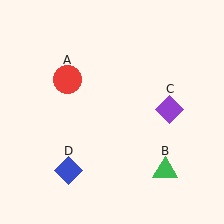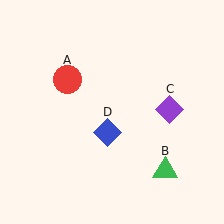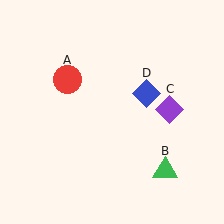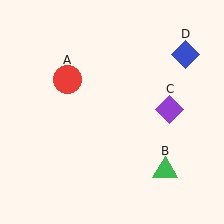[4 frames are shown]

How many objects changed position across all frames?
1 object changed position: blue diamond (object D).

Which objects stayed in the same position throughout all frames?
Red circle (object A) and green triangle (object B) and purple diamond (object C) remained stationary.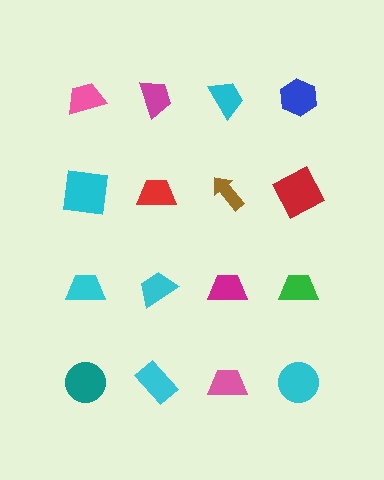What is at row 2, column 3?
A brown arrow.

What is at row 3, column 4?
A green trapezoid.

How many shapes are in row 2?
4 shapes.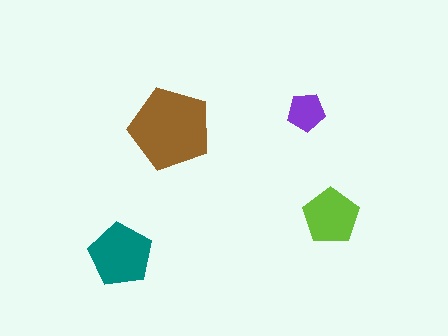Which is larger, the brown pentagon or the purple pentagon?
The brown one.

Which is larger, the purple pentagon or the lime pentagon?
The lime one.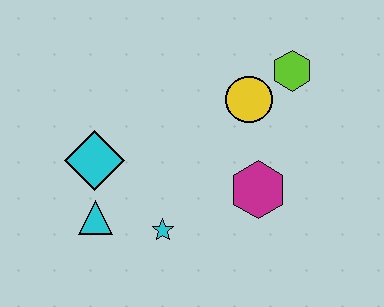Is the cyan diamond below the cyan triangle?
No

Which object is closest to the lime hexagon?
The yellow circle is closest to the lime hexagon.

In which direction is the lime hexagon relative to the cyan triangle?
The lime hexagon is to the right of the cyan triangle.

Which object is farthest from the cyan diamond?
The lime hexagon is farthest from the cyan diamond.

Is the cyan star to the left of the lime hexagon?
Yes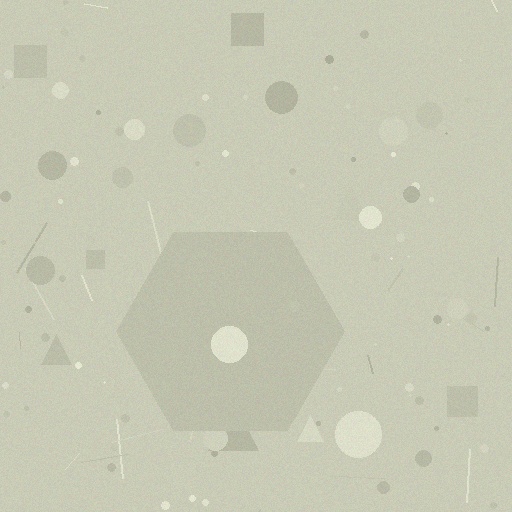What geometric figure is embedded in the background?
A hexagon is embedded in the background.